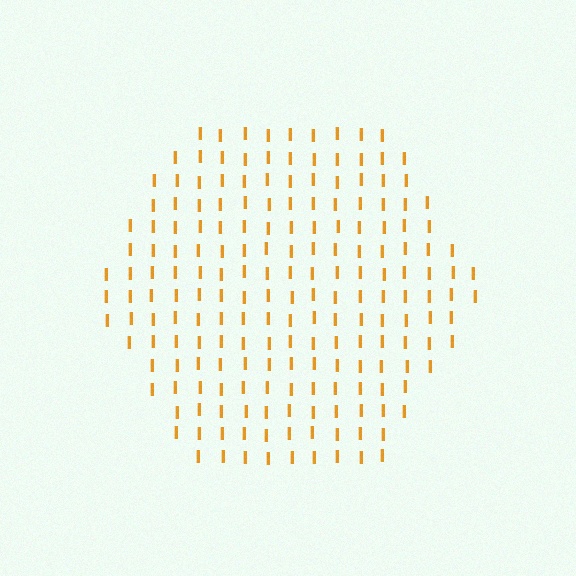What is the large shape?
The large shape is a hexagon.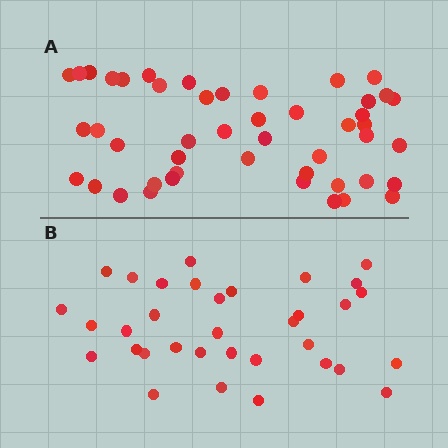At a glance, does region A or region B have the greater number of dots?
Region A (the top region) has more dots.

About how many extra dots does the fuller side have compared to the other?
Region A has approximately 15 more dots than region B.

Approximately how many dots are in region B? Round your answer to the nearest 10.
About 30 dots. (The exact count is 34, which rounds to 30.)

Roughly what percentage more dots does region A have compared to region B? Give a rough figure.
About 40% more.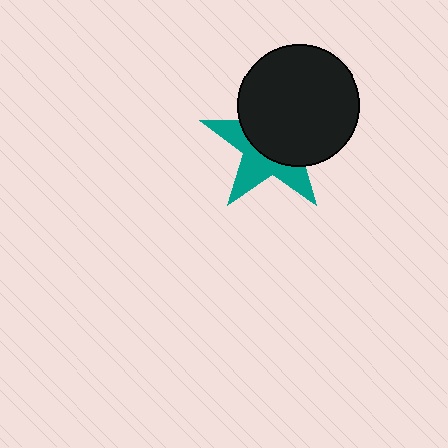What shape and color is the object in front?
The object in front is a black circle.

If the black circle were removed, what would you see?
You would see the complete teal star.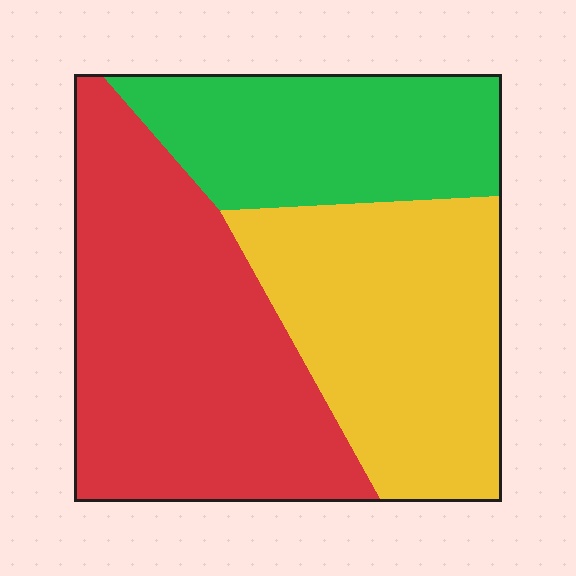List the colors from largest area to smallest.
From largest to smallest: red, yellow, green.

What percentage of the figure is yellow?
Yellow takes up about one third (1/3) of the figure.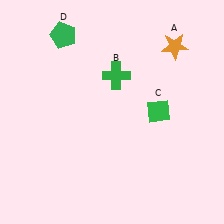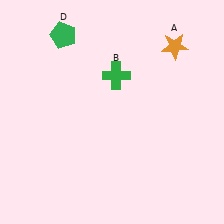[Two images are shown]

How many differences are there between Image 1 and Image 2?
There is 1 difference between the two images.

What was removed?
The green diamond (C) was removed in Image 2.